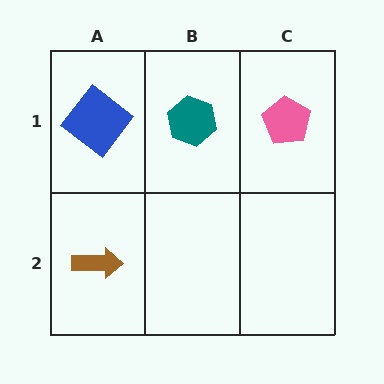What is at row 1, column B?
A teal hexagon.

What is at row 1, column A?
A blue diamond.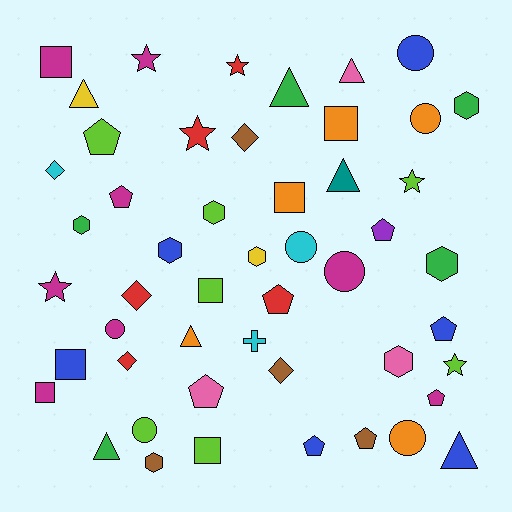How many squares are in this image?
There are 7 squares.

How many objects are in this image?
There are 50 objects.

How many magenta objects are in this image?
There are 8 magenta objects.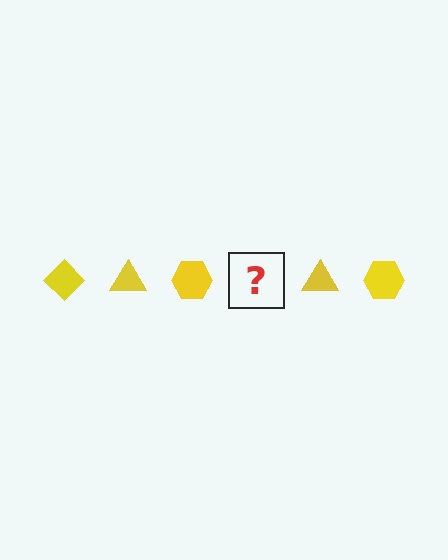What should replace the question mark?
The question mark should be replaced with a yellow diamond.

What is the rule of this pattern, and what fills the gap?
The rule is that the pattern cycles through diamond, triangle, hexagon shapes in yellow. The gap should be filled with a yellow diamond.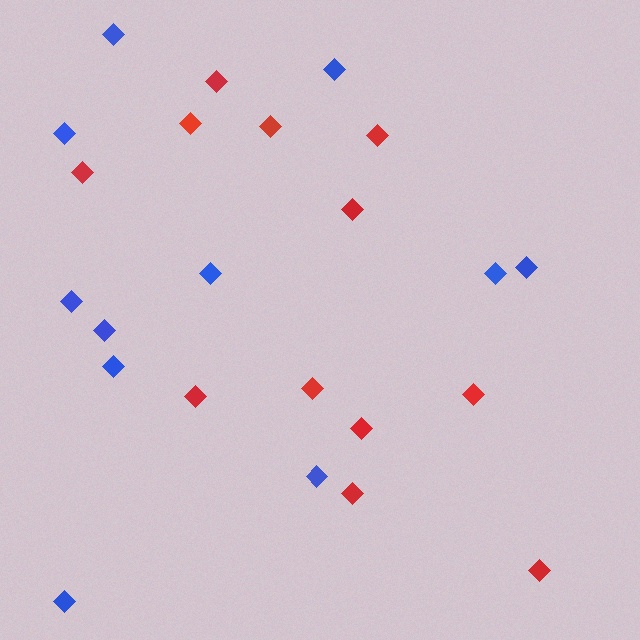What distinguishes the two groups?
There are 2 groups: one group of red diamonds (12) and one group of blue diamonds (11).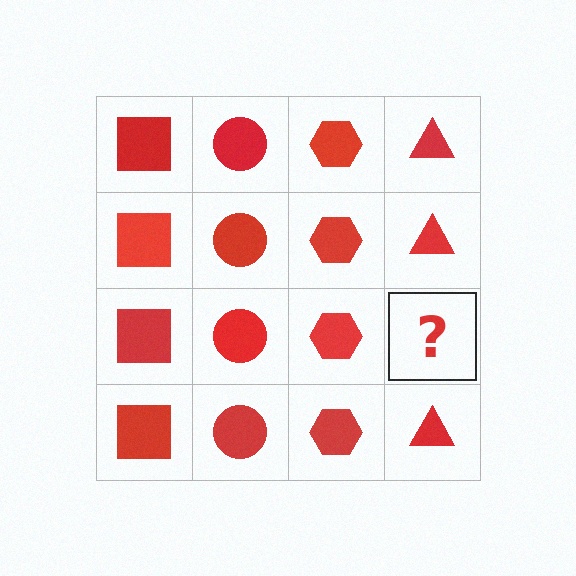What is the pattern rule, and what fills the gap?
The rule is that each column has a consistent shape. The gap should be filled with a red triangle.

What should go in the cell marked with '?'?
The missing cell should contain a red triangle.